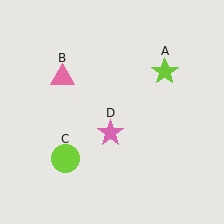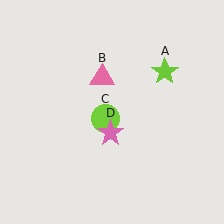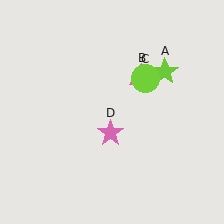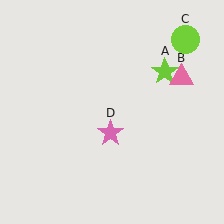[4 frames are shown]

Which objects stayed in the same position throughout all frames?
Lime star (object A) and pink star (object D) remained stationary.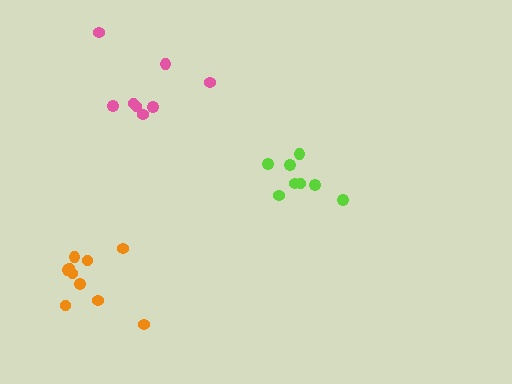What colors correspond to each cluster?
The clusters are colored: orange, lime, pink.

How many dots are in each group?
Group 1: 10 dots, Group 2: 8 dots, Group 3: 8 dots (26 total).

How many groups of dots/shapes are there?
There are 3 groups.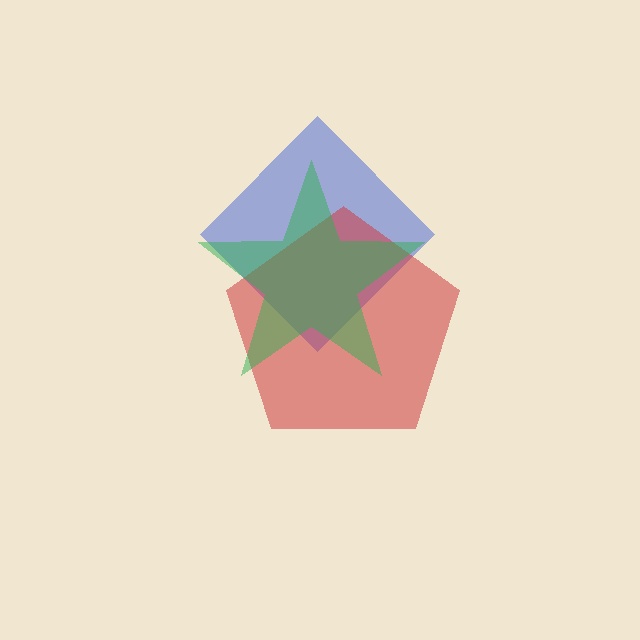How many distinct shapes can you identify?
There are 3 distinct shapes: a blue diamond, a red pentagon, a green star.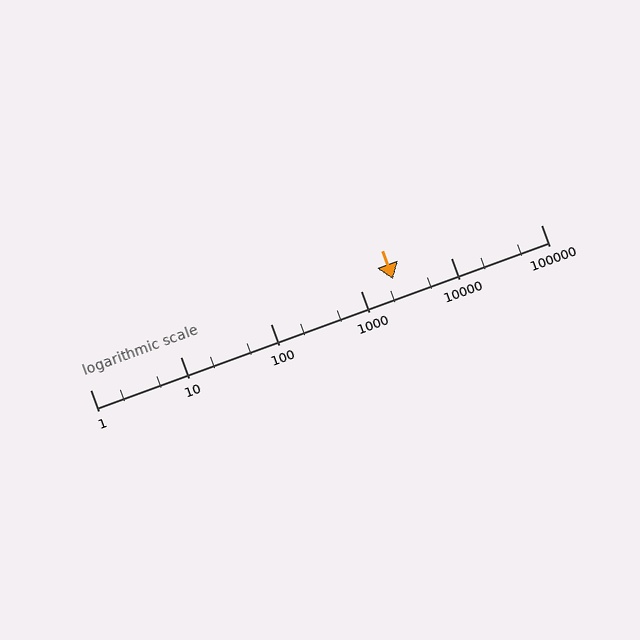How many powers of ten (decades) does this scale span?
The scale spans 5 decades, from 1 to 100000.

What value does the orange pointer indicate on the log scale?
The pointer indicates approximately 2300.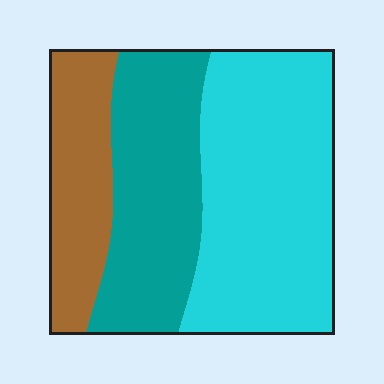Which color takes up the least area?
Brown, at roughly 20%.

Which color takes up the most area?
Cyan, at roughly 50%.